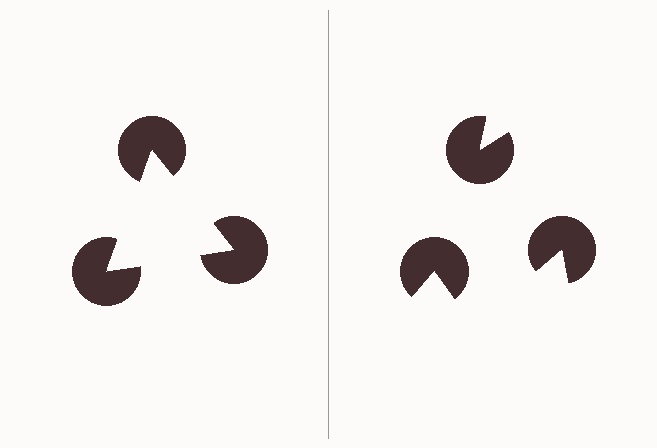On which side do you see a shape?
An illusory triangle appears on the left side. On the right side the wedge cuts are rotated, so no coherent shape forms.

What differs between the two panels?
The pac-man discs are positioned identically on both sides; only the wedge orientations differ. On the left they align to a triangle; on the right they are misaligned.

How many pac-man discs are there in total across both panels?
6 — 3 on each side.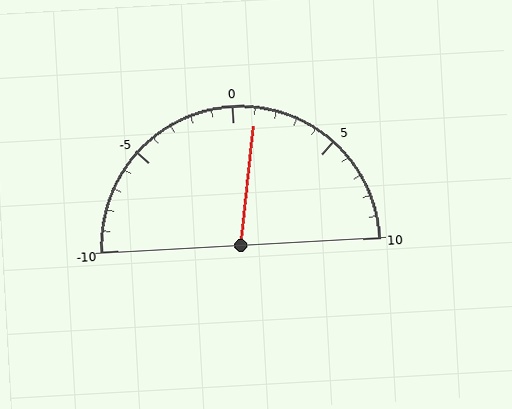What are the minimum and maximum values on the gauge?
The gauge ranges from -10 to 10.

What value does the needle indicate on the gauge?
The needle indicates approximately 1.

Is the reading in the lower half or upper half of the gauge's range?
The reading is in the upper half of the range (-10 to 10).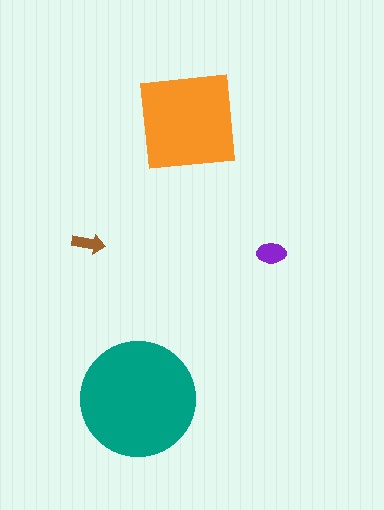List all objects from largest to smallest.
The teal circle, the orange square, the purple ellipse, the brown arrow.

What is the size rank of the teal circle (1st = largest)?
1st.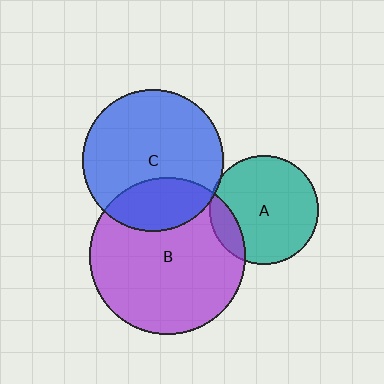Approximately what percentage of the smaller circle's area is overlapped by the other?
Approximately 15%.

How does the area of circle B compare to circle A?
Approximately 2.1 times.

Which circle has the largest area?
Circle B (purple).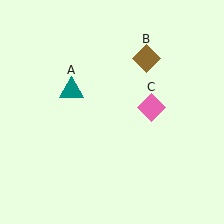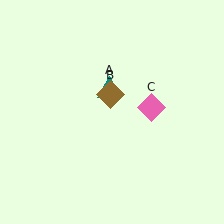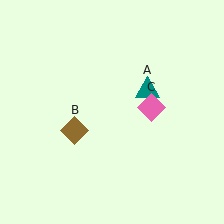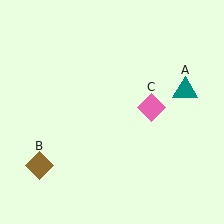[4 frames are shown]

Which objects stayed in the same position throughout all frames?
Pink diamond (object C) remained stationary.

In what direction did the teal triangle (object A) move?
The teal triangle (object A) moved right.